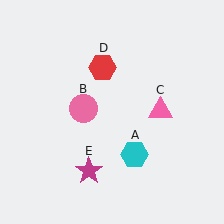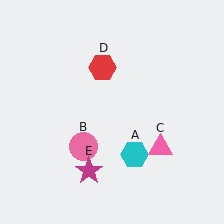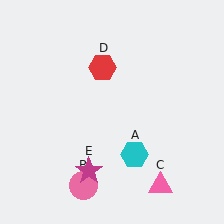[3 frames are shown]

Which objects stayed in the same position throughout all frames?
Cyan hexagon (object A) and red hexagon (object D) and magenta star (object E) remained stationary.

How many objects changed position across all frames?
2 objects changed position: pink circle (object B), pink triangle (object C).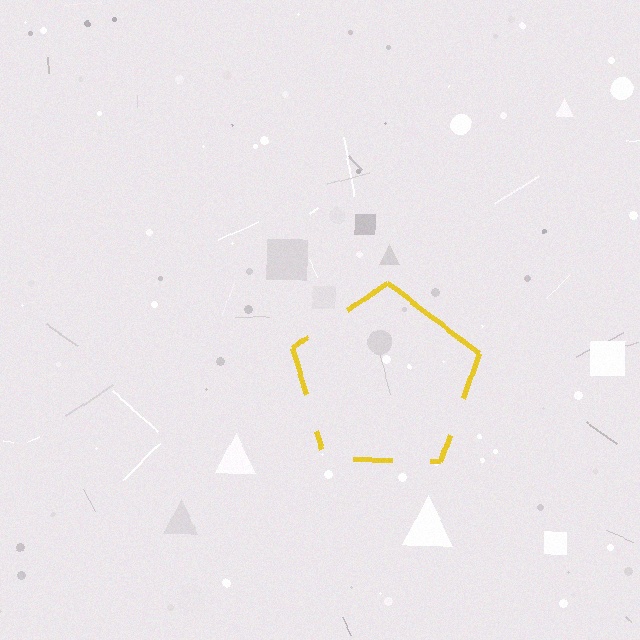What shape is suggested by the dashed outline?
The dashed outline suggests a pentagon.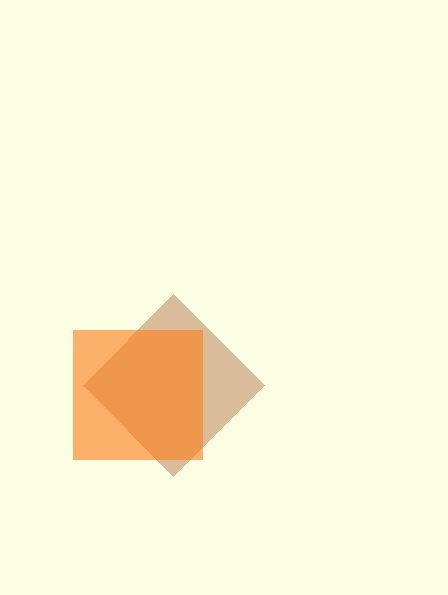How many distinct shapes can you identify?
There are 2 distinct shapes: a brown diamond, an orange square.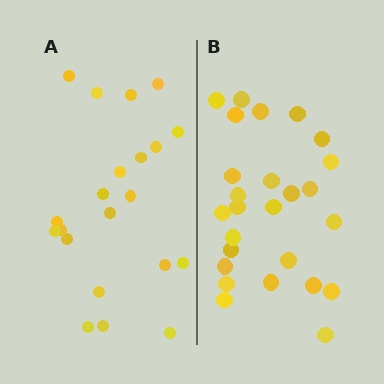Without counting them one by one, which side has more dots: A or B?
Region B (the right region) has more dots.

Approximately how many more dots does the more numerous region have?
Region B has about 5 more dots than region A.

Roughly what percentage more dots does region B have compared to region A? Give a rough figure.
About 25% more.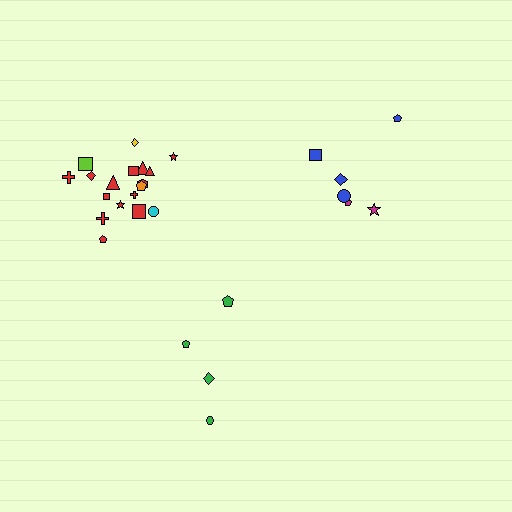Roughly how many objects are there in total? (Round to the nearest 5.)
Roughly 30 objects in total.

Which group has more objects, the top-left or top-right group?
The top-left group.